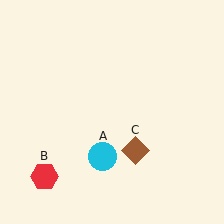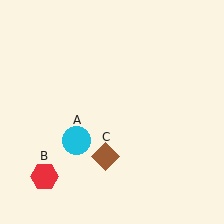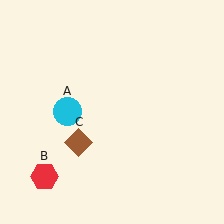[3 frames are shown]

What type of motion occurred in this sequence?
The cyan circle (object A), brown diamond (object C) rotated clockwise around the center of the scene.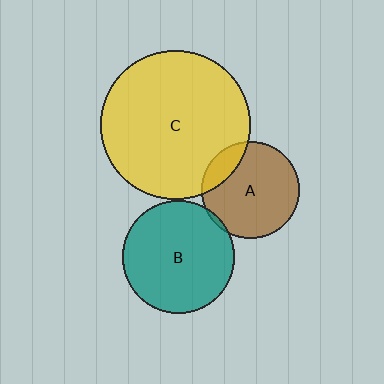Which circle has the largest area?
Circle C (yellow).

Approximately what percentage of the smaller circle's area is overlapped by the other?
Approximately 5%.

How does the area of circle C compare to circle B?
Approximately 1.8 times.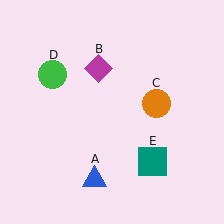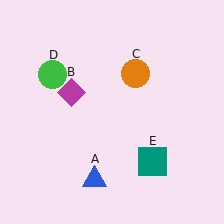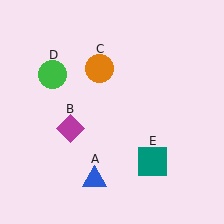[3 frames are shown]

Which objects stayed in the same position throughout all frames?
Blue triangle (object A) and green circle (object D) and teal square (object E) remained stationary.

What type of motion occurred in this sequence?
The magenta diamond (object B), orange circle (object C) rotated counterclockwise around the center of the scene.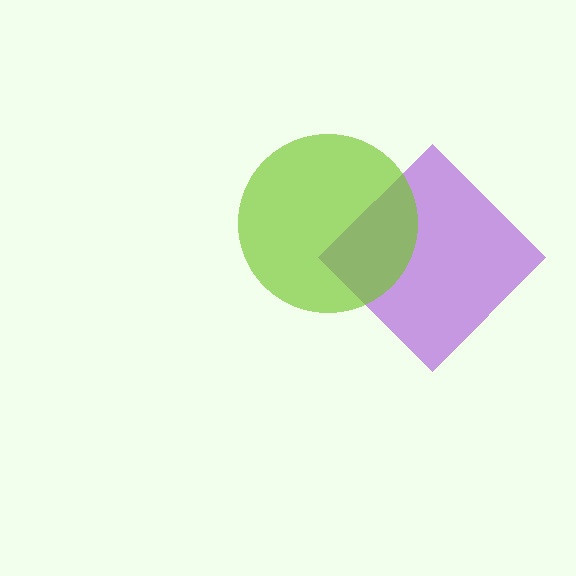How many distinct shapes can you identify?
There are 2 distinct shapes: a purple diamond, a lime circle.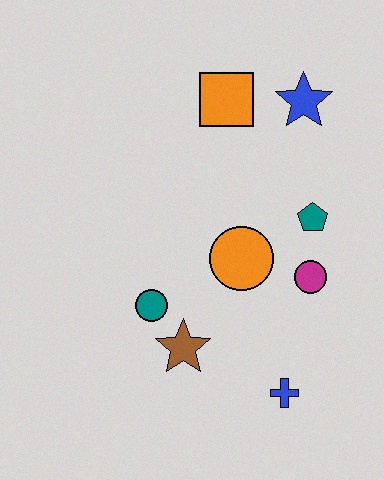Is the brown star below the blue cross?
No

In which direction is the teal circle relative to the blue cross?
The teal circle is to the left of the blue cross.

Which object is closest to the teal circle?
The brown star is closest to the teal circle.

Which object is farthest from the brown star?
The blue star is farthest from the brown star.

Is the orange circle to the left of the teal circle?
No